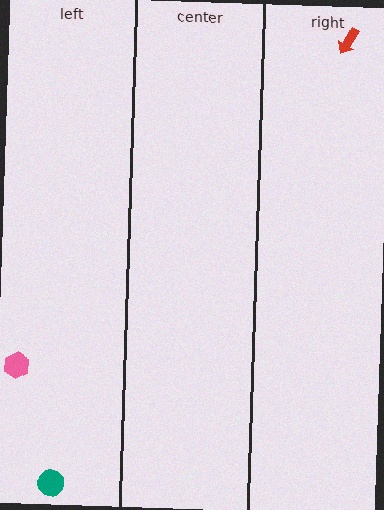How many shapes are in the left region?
2.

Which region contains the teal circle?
The left region.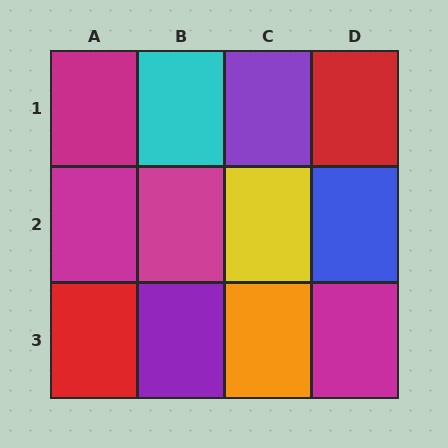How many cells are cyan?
1 cell is cyan.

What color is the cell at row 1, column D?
Red.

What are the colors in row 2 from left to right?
Magenta, magenta, yellow, blue.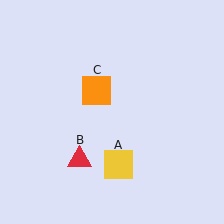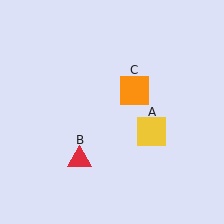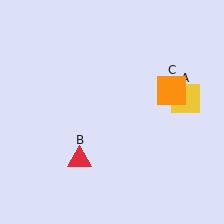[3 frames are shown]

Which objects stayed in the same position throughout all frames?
Red triangle (object B) remained stationary.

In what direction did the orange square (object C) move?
The orange square (object C) moved right.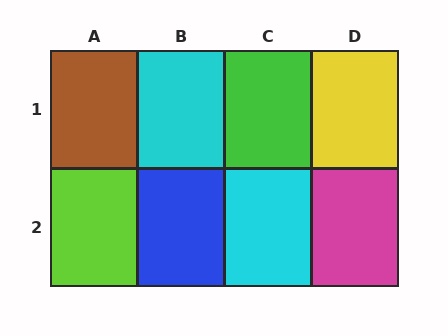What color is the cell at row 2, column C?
Cyan.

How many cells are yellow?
1 cell is yellow.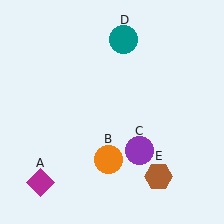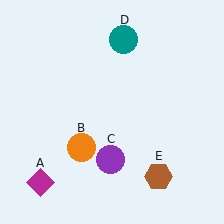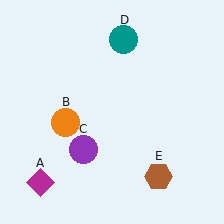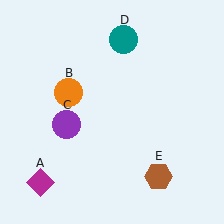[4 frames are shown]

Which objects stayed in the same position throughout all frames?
Magenta diamond (object A) and teal circle (object D) and brown hexagon (object E) remained stationary.